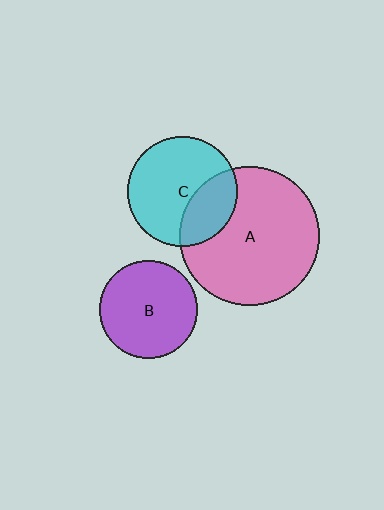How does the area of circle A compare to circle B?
Approximately 2.0 times.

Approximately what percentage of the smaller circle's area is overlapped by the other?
Approximately 30%.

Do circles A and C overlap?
Yes.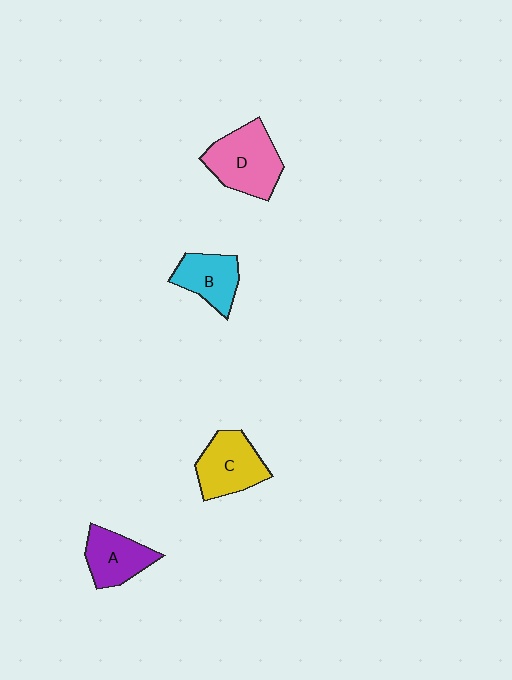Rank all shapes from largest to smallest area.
From largest to smallest: D (pink), C (yellow), A (purple), B (cyan).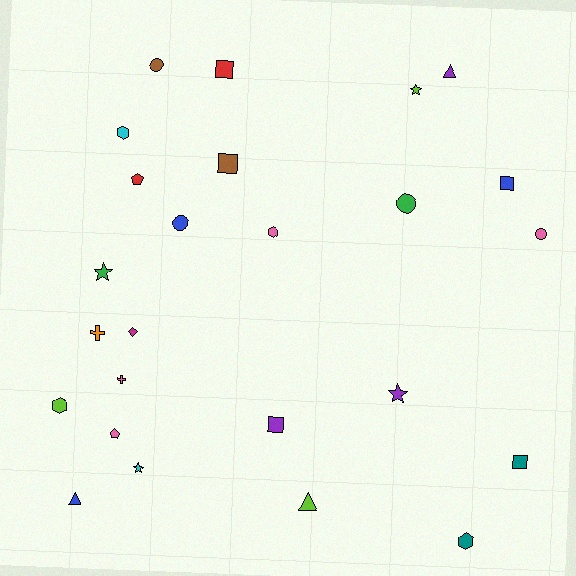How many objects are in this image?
There are 25 objects.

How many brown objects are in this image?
There are 2 brown objects.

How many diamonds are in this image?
There is 1 diamond.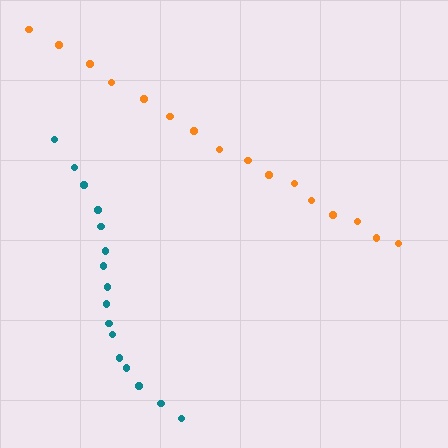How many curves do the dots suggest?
There are 2 distinct paths.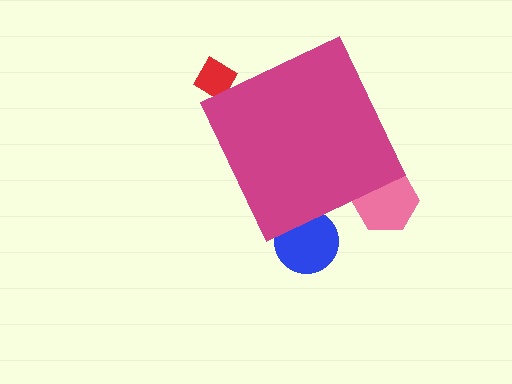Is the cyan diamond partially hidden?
Yes, the cyan diamond is partially hidden behind the magenta diamond.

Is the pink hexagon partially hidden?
Yes, the pink hexagon is partially hidden behind the magenta diamond.